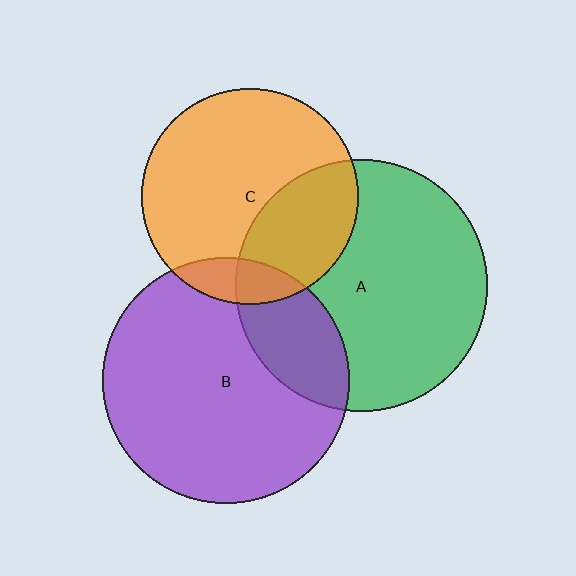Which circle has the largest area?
Circle A (green).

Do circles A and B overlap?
Yes.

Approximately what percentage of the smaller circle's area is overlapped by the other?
Approximately 25%.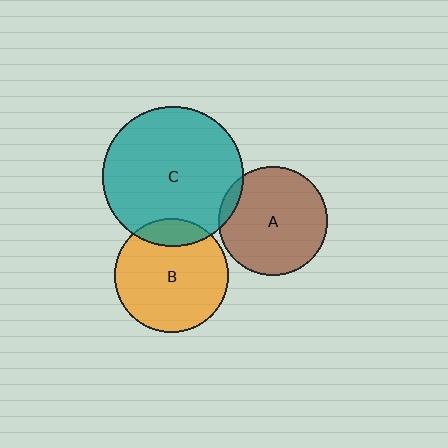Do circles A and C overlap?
Yes.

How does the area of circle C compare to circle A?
Approximately 1.7 times.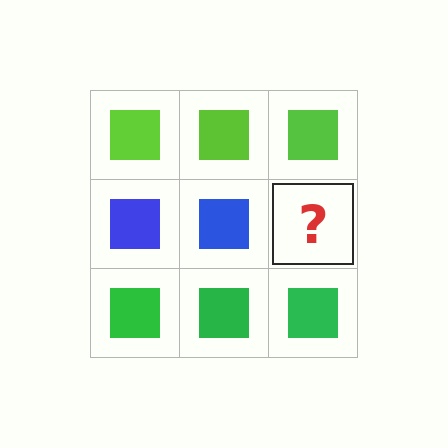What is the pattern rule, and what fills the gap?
The rule is that each row has a consistent color. The gap should be filled with a blue square.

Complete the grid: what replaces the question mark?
The question mark should be replaced with a blue square.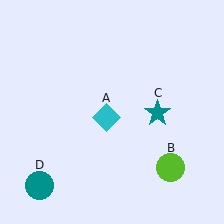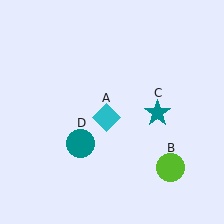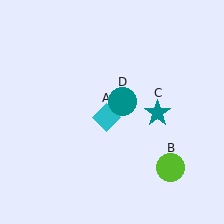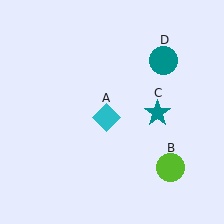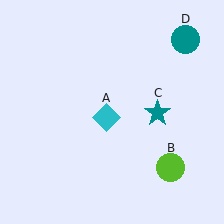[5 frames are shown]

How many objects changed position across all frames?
1 object changed position: teal circle (object D).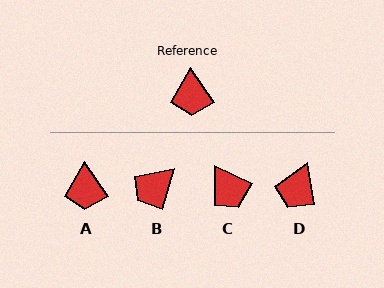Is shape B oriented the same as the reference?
No, it is off by about 50 degrees.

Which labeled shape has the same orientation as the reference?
A.